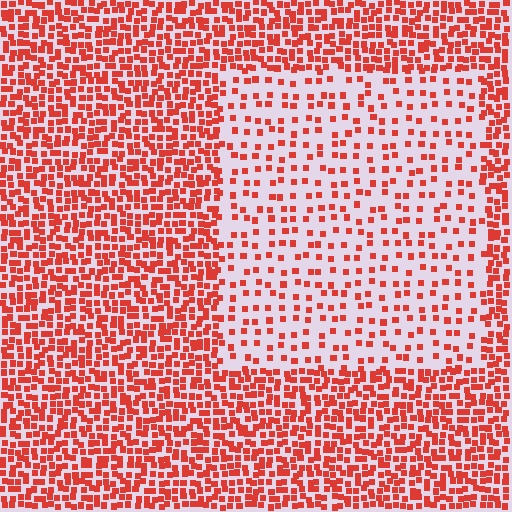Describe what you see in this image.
The image contains small red elements arranged at two different densities. A rectangle-shaped region is visible where the elements are less densely packed than the surrounding area.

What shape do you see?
I see a rectangle.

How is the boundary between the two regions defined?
The boundary is defined by a change in element density (approximately 2.6x ratio). All elements are the same color, size, and shape.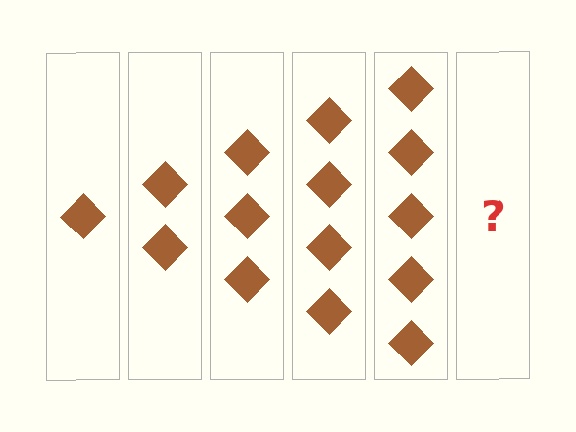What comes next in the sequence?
The next element should be 6 diamonds.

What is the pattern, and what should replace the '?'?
The pattern is that each step adds one more diamond. The '?' should be 6 diamonds.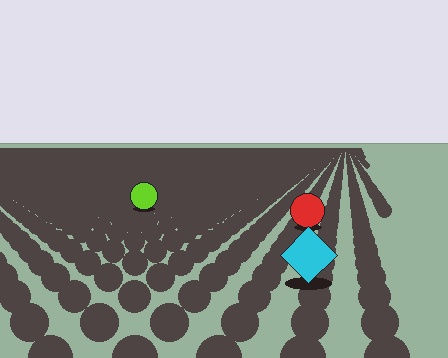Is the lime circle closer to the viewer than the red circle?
No. The red circle is closer — you can tell from the texture gradient: the ground texture is coarser near it.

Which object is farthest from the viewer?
The lime circle is farthest from the viewer. It appears smaller and the ground texture around it is denser.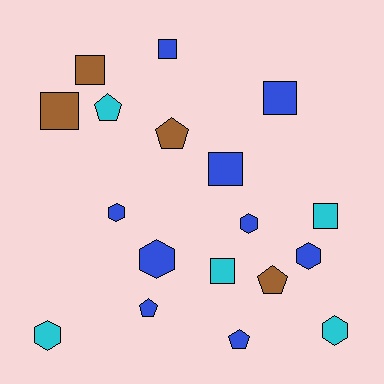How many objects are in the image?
There are 18 objects.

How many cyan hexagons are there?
There are 2 cyan hexagons.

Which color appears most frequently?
Blue, with 9 objects.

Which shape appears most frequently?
Square, with 7 objects.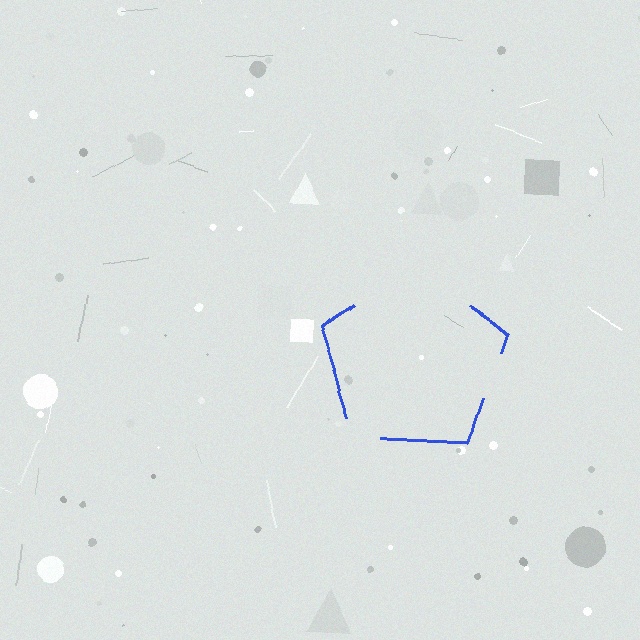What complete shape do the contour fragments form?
The contour fragments form a pentagon.